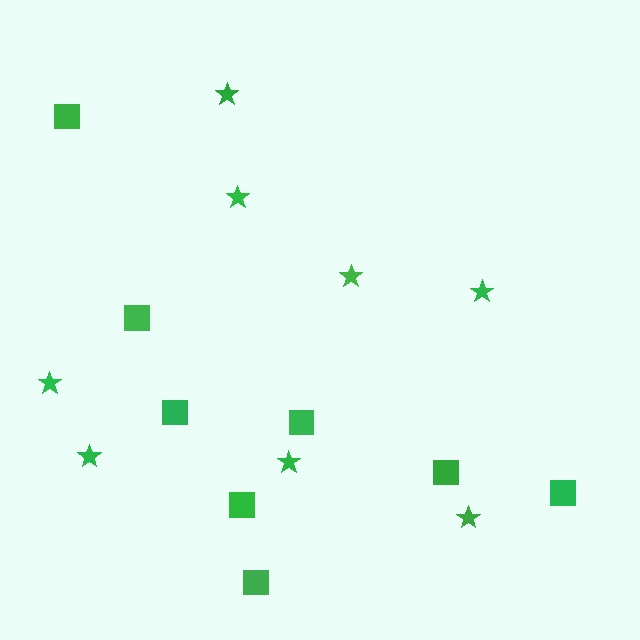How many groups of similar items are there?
There are 2 groups: one group of squares (8) and one group of stars (8).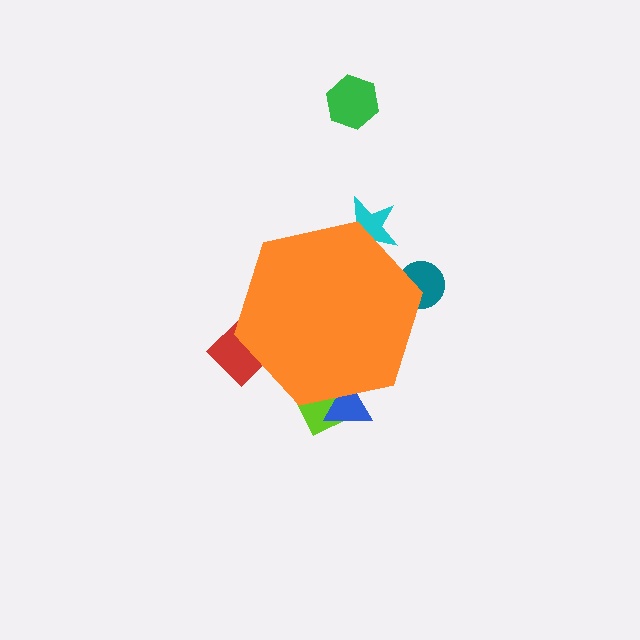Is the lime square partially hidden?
Yes, the lime square is partially hidden behind the orange hexagon.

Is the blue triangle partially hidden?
Yes, the blue triangle is partially hidden behind the orange hexagon.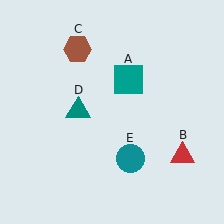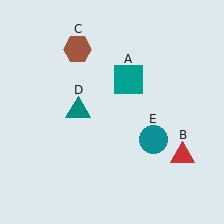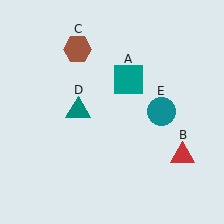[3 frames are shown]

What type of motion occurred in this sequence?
The teal circle (object E) rotated counterclockwise around the center of the scene.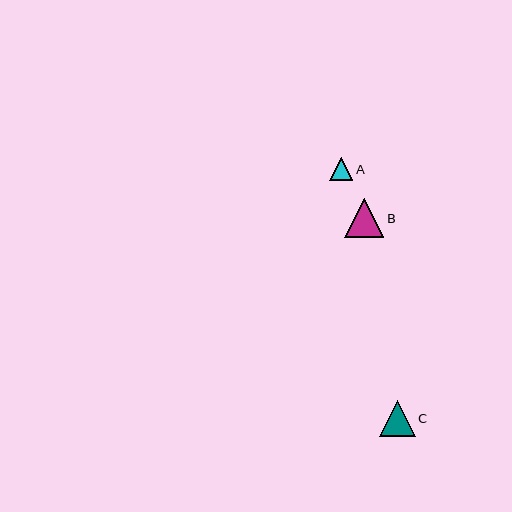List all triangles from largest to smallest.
From largest to smallest: B, C, A.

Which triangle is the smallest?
Triangle A is the smallest with a size of approximately 23 pixels.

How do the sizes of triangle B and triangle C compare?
Triangle B and triangle C are approximately the same size.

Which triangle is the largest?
Triangle B is the largest with a size of approximately 39 pixels.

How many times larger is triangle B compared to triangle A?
Triangle B is approximately 1.7 times the size of triangle A.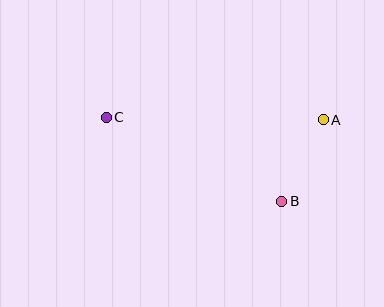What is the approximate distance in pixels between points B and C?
The distance between B and C is approximately 194 pixels.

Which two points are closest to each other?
Points A and B are closest to each other.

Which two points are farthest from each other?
Points A and C are farthest from each other.